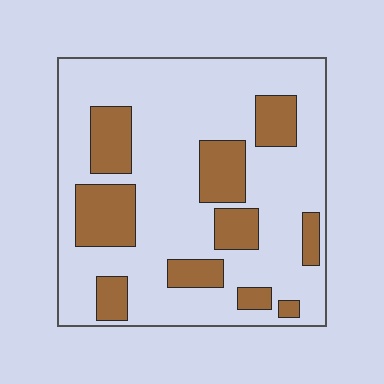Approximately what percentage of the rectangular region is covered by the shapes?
Approximately 25%.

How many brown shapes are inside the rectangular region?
10.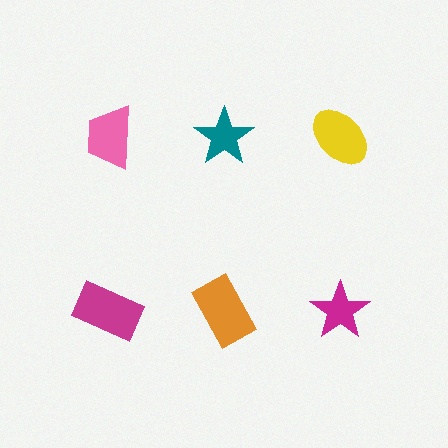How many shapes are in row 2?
3 shapes.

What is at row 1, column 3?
A yellow ellipse.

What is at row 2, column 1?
A magenta rectangle.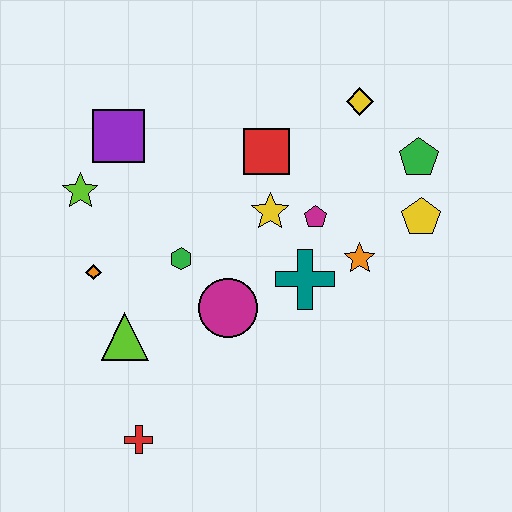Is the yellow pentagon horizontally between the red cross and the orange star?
No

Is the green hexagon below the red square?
Yes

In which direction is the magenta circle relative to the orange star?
The magenta circle is to the left of the orange star.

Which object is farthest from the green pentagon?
The red cross is farthest from the green pentagon.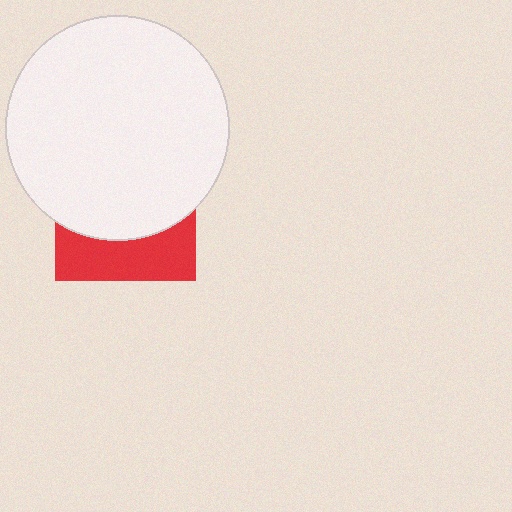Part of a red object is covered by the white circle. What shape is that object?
It is a square.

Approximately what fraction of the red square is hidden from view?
Roughly 66% of the red square is hidden behind the white circle.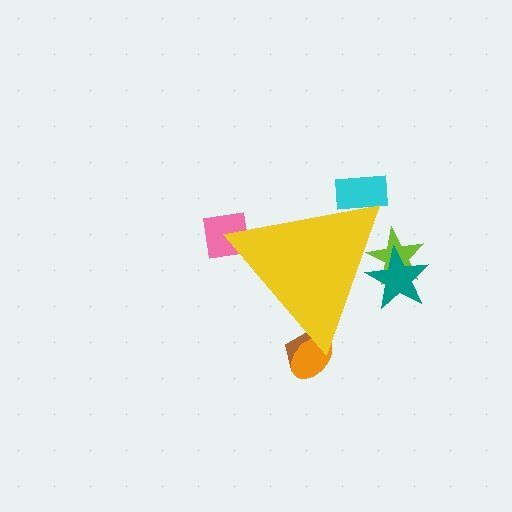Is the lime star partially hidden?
Yes, the lime star is partially hidden behind the yellow triangle.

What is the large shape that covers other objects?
A yellow triangle.